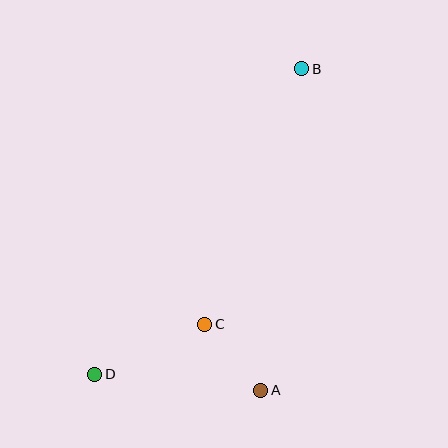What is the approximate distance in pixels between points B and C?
The distance between B and C is approximately 273 pixels.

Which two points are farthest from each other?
Points B and D are farthest from each other.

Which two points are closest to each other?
Points A and C are closest to each other.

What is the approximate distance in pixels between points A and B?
The distance between A and B is approximately 324 pixels.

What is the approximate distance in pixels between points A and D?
The distance between A and D is approximately 167 pixels.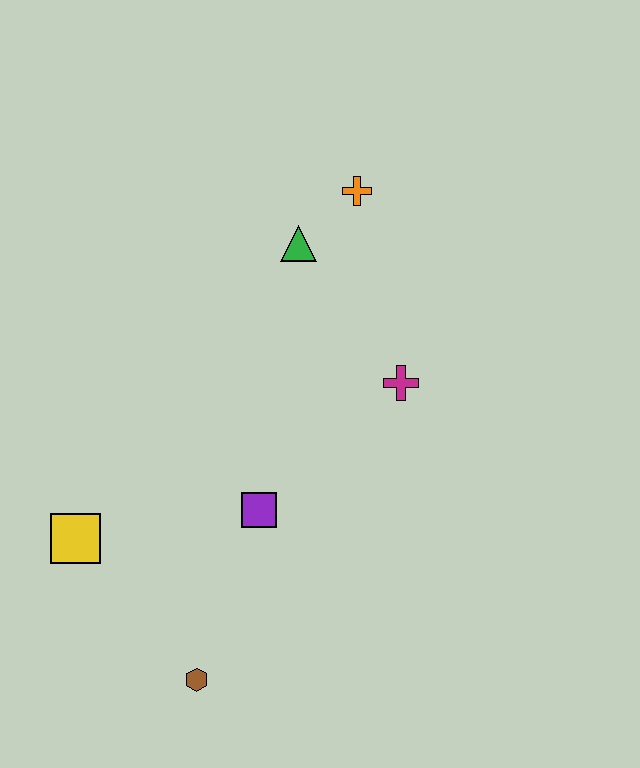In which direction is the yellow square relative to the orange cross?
The yellow square is below the orange cross.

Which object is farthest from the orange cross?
The brown hexagon is farthest from the orange cross.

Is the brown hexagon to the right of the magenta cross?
No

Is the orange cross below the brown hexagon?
No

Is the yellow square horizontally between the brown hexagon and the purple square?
No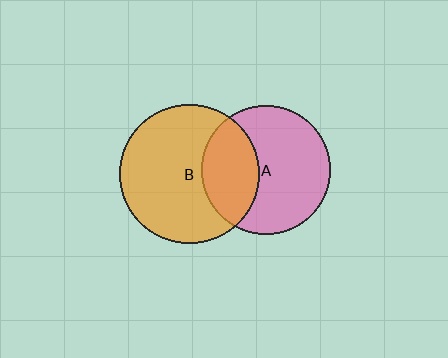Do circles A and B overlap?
Yes.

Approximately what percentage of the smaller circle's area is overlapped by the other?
Approximately 35%.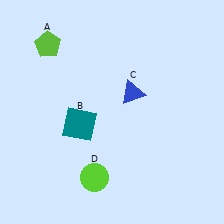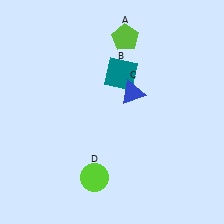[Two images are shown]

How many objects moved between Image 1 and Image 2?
2 objects moved between the two images.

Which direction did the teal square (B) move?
The teal square (B) moved up.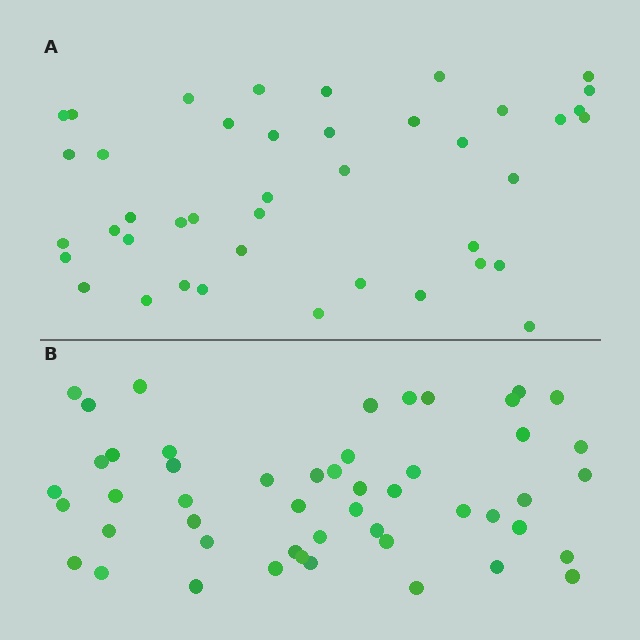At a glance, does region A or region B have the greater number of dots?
Region B (the bottom region) has more dots.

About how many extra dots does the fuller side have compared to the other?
Region B has roughly 8 or so more dots than region A.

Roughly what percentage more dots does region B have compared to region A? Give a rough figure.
About 20% more.